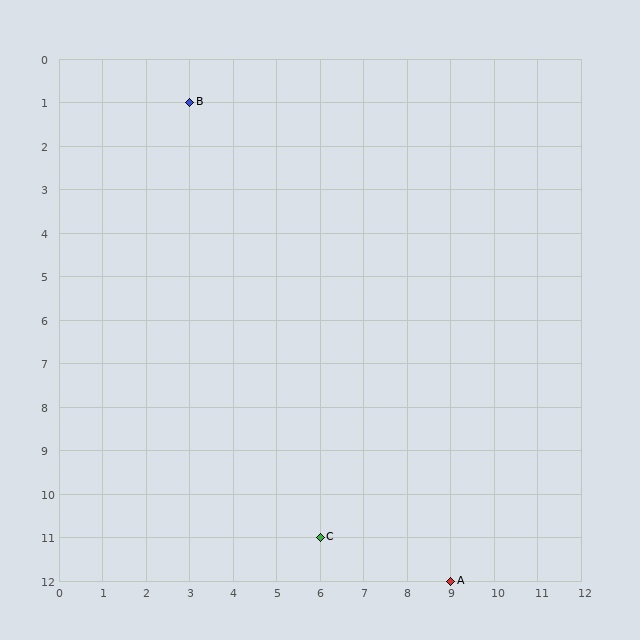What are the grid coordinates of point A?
Point A is at grid coordinates (9, 12).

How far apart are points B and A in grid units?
Points B and A are 6 columns and 11 rows apart (about 12.5 grid units diagonally).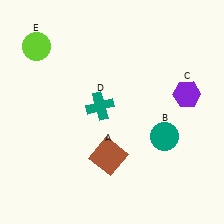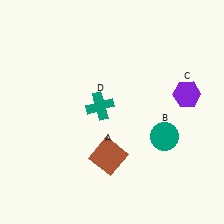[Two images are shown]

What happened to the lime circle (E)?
The lime circle (E) was removed in Image 2. It was in the top-left area of Image 1.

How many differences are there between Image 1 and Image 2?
There is 1 difference between the two images.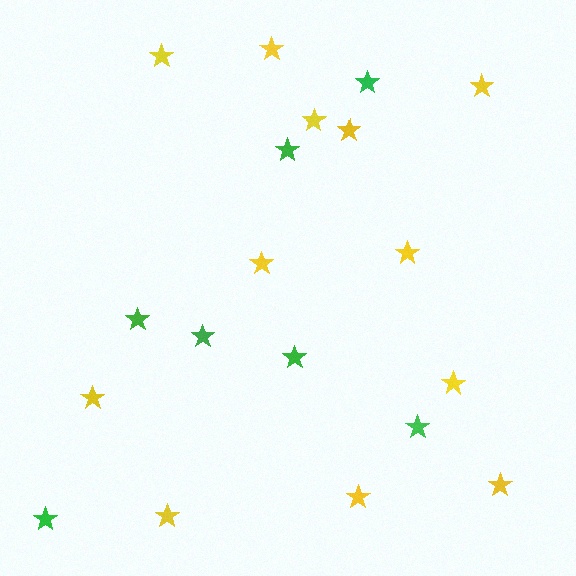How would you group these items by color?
There are 2 groups: one group of yellow stars (12) and one group of green stars (7).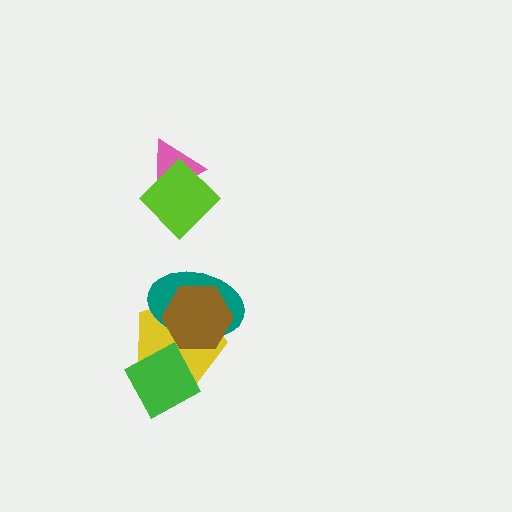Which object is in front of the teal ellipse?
The brown hexagon is in front of the teal ellipse.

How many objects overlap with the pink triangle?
1 object overlaps with the pink triangle.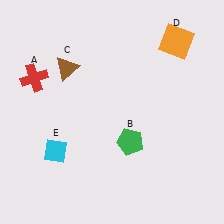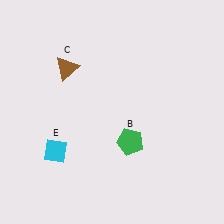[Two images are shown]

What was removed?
The red cross (A), the orange square (D) were removed in Image 2.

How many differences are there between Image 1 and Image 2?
There are 2 differences between the two images.